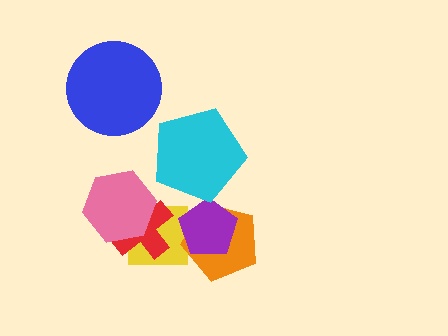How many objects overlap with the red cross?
2 objects overlap with the red cross.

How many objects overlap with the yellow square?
3 objects overlap with the yellow square.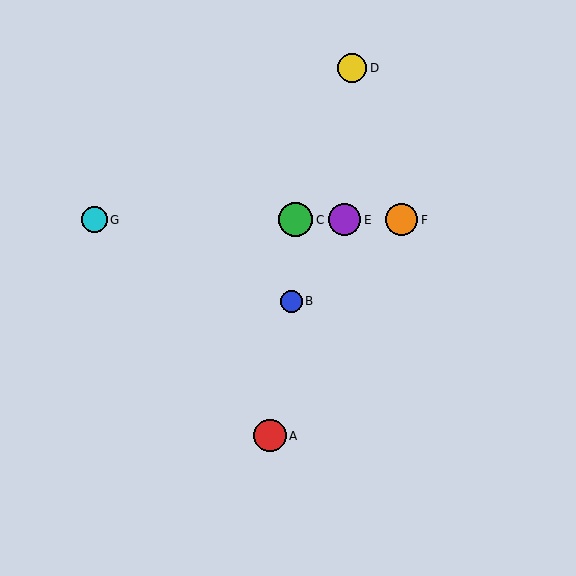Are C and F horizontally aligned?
Yes, both are at y≈220.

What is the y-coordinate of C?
Object C is at y≈220.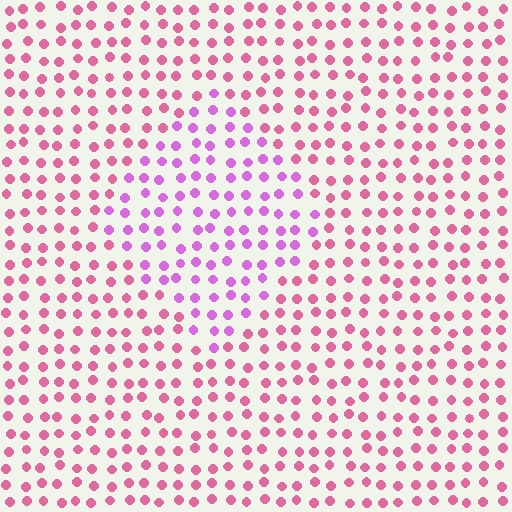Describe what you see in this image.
The image is filled with small pink elements in a uniform arrangement. A diamond-shaped region is visible where the elements are tinted to a slightly different hue, forming a subtle color boundary.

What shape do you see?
I see a diamond.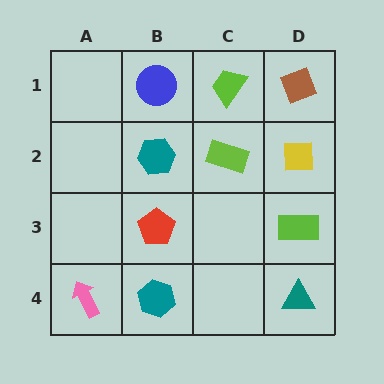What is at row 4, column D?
A teal triangle.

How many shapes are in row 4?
3 shapes.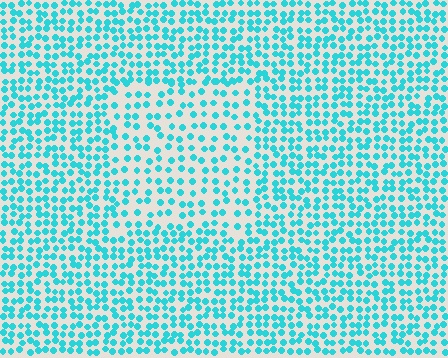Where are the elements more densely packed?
The elements are more densely packed outside the rectangle boundary.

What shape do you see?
I see a rectangle.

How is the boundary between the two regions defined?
The boundary is defined by a change in element density (approximately 1.7x ratio). All elements are the same color, size, and shape.